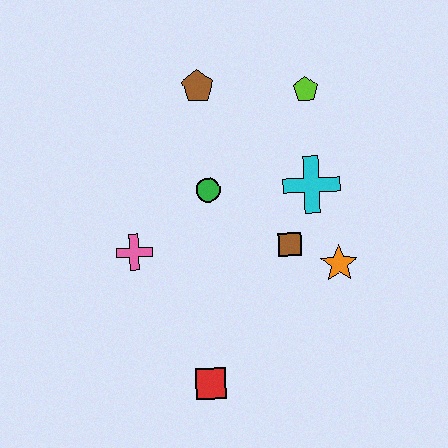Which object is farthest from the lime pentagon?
The red square is farthest from the lime pentagon.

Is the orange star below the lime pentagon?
Yes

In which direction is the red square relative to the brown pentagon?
The red square is below the brown pentagon.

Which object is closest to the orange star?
The brown square is closest to the orange star.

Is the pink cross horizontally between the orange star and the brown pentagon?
No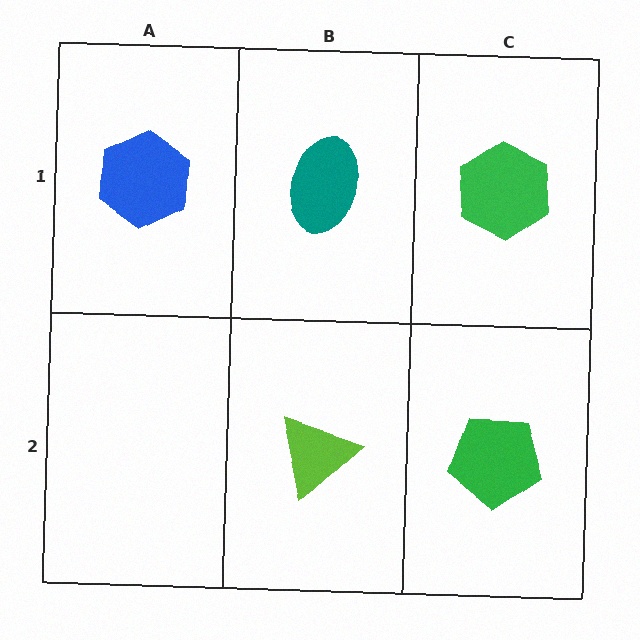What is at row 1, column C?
A green hexagon.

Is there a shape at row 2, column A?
No, that cell is empty.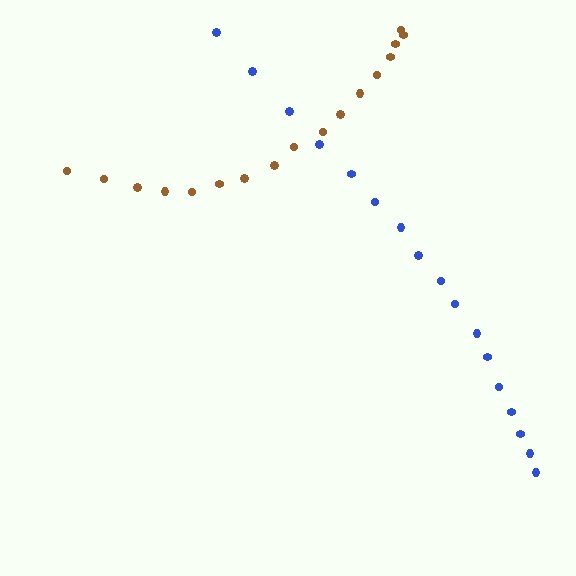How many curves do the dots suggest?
There are 2 distinct paths.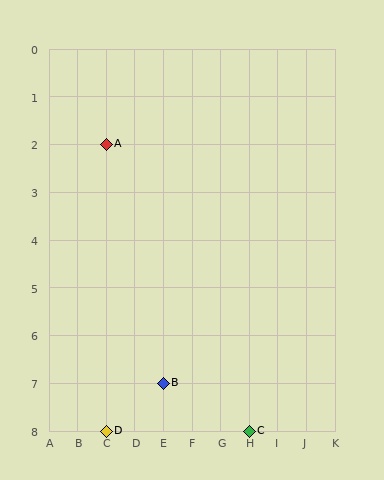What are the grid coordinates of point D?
Point D is at grid coordinates (C, 8).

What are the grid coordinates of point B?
Point B is at grid coordinates (E, 7).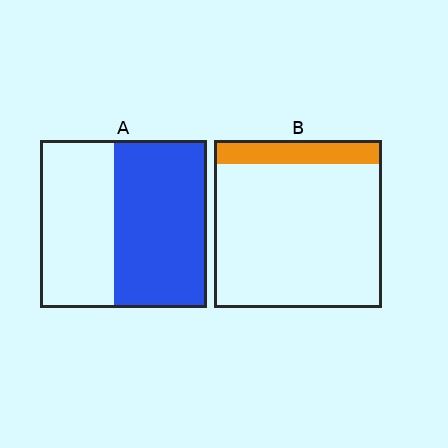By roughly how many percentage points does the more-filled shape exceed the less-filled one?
By roughly 40 percentage points (A over B).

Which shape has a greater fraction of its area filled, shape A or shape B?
Shape A.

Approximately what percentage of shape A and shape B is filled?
A is approximately 55% and B is approximately 15%.